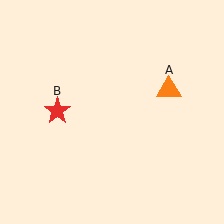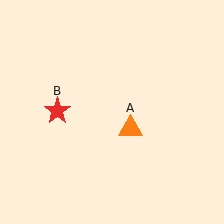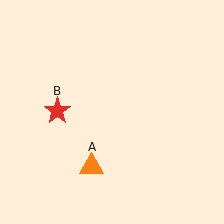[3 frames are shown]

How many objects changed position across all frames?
1 object changed position: orange triangle (object A).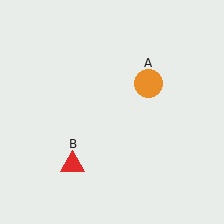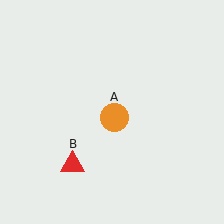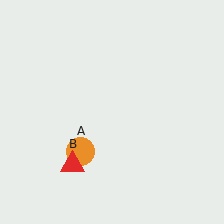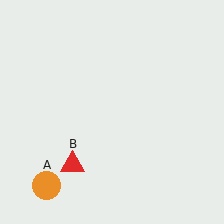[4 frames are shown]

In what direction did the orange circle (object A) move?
The orange circle (object A) moved down and to the left.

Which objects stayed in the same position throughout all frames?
Red triangle (object B) remained stationary.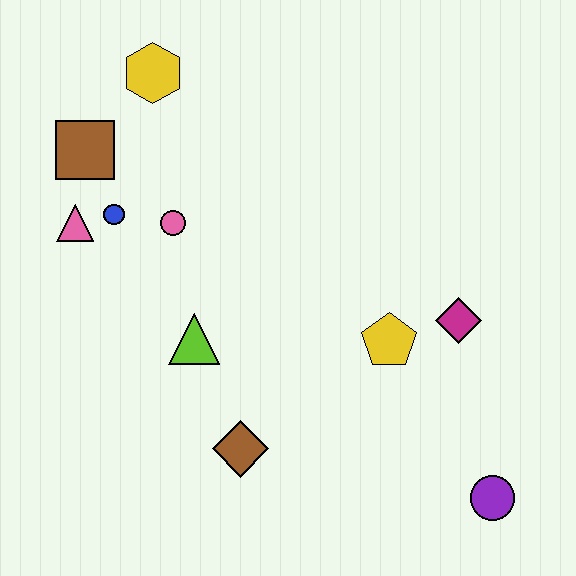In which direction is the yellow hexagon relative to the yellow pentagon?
The yellow hexagon is above the yellow pentagon.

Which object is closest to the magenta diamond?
The yellow pentagon is closest to the magenta diamond.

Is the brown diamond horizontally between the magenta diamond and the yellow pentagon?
No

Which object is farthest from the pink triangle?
The purple circle is farthest from the pink triangle.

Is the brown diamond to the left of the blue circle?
No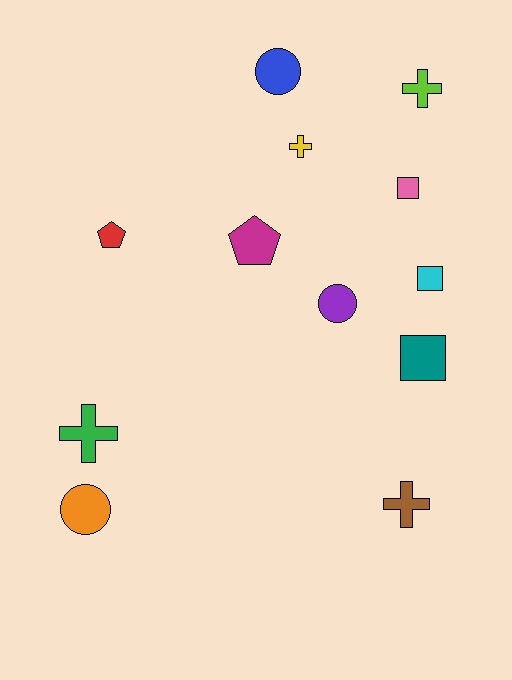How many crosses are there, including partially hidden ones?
There are 4 crosses.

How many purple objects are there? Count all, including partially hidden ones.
There is 1 purple object.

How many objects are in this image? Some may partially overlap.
There are 12 objects.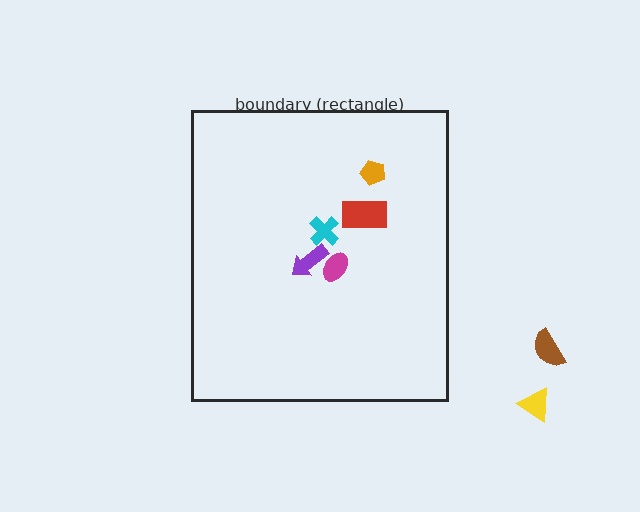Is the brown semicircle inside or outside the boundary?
Outside.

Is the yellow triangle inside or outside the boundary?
Outside.